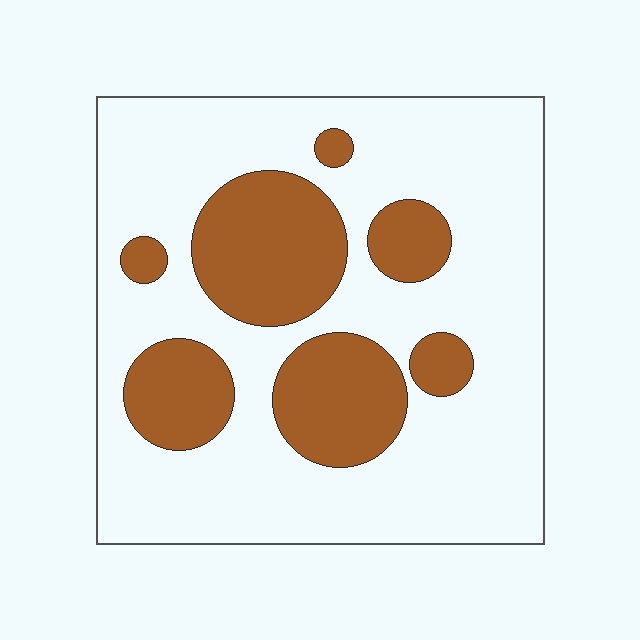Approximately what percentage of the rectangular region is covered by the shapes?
Approximately 30%.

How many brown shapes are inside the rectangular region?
7.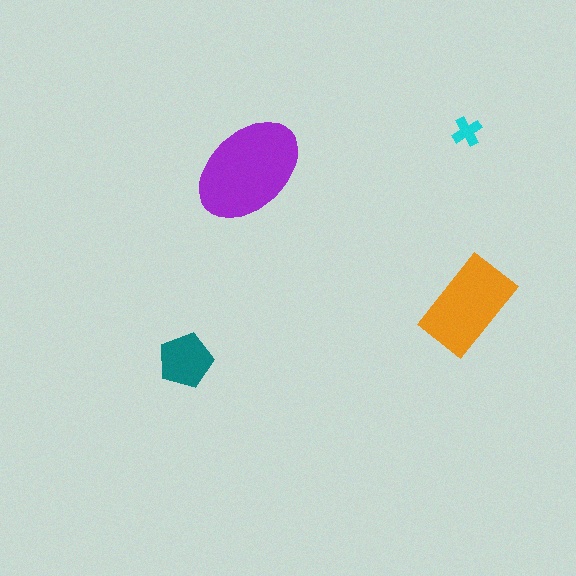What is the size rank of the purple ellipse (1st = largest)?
1st.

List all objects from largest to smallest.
The purple ellipse, the orange rectangle, the teal pentagon, the cyan cross.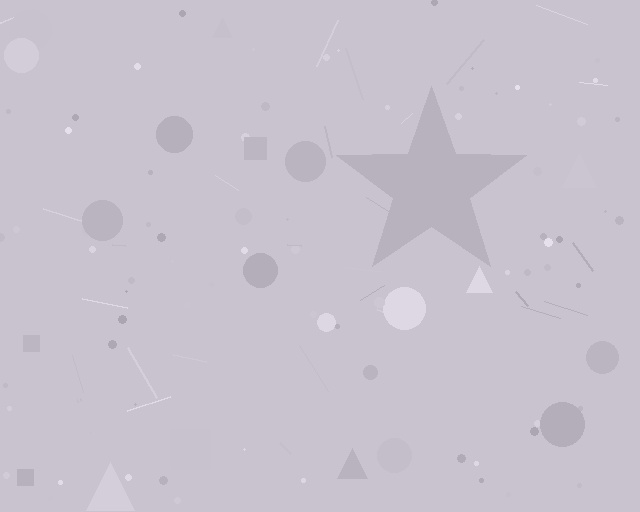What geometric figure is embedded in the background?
A star is embedded in the background.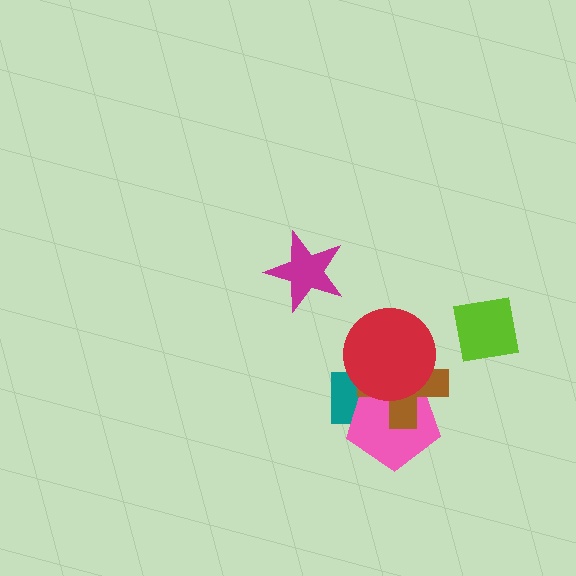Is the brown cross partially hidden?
Yes, it is partially covered by another shape.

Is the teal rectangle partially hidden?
Yes, it is partially covered by another shape.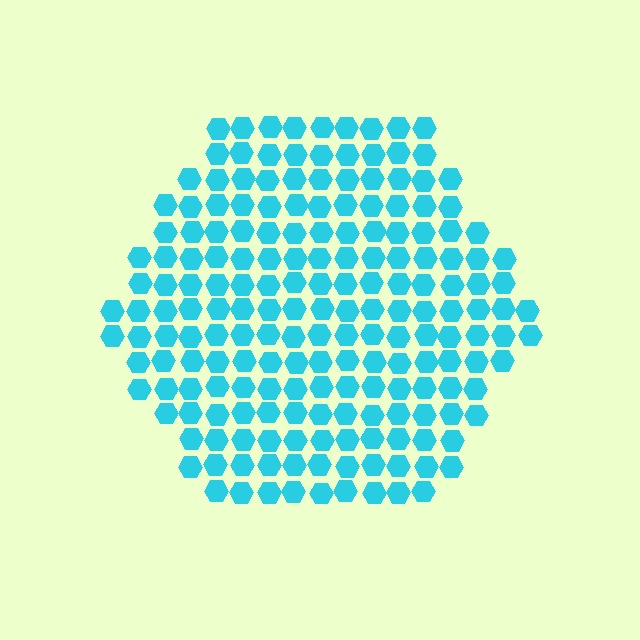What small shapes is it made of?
It is made of small hexagons.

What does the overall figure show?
The overall figure shows a hexagon.